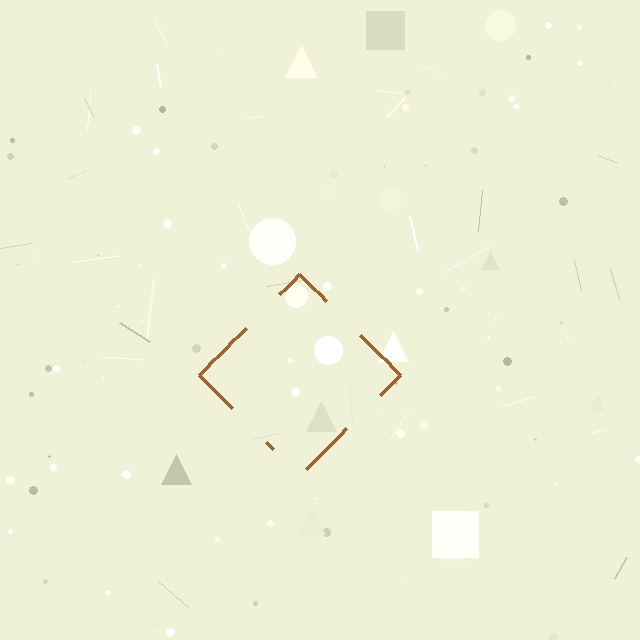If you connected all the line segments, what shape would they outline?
They would outline a diamond.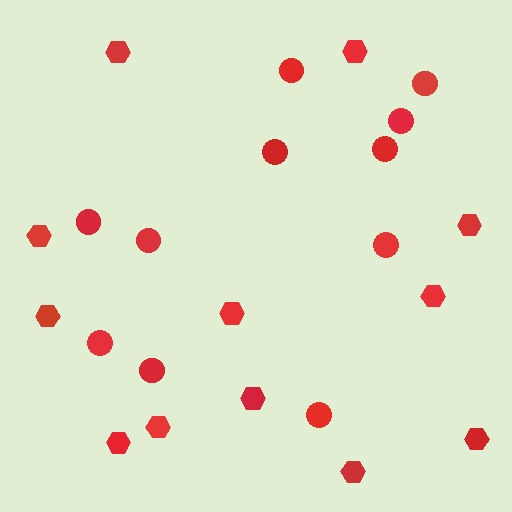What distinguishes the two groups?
There are 2 groups: one group of circles (11) and one group of hexagons (12).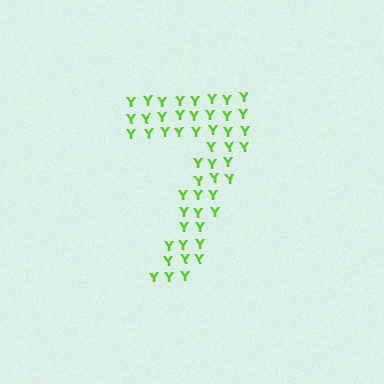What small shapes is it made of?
It is made of small letter Y's.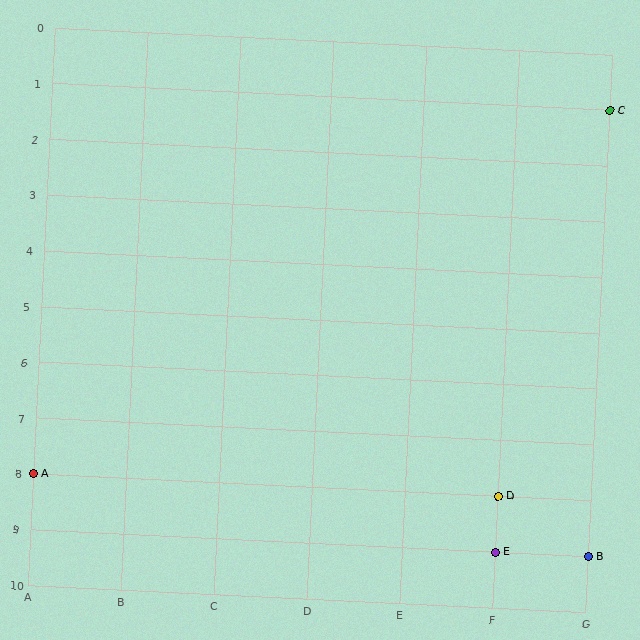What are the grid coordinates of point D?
Point D is at grid coordinates (F, 8).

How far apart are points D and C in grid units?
Points D and C are 1 column and 7 rows apart (about 7.1 grid units diagonally).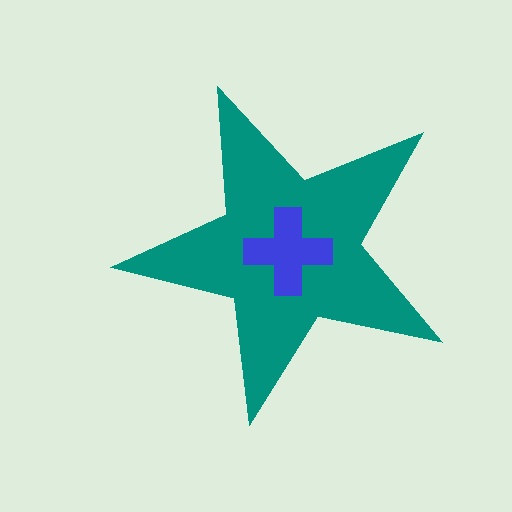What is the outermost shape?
The teal star.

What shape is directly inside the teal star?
The blue cross.